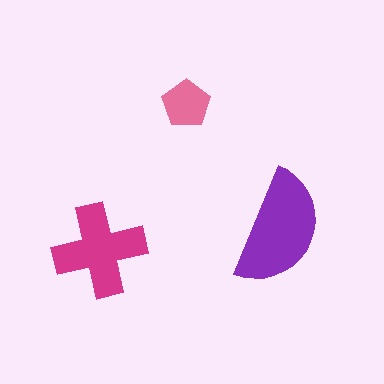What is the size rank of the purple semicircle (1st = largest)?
1st.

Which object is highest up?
The pink pentagon is topmost.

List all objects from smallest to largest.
The pink pentagon, the magenta cross, the purple semicircle.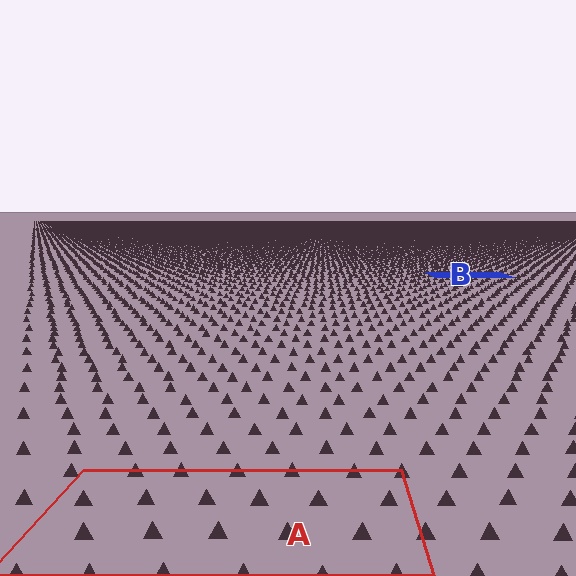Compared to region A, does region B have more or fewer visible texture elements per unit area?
Region B has more texture elements per unit area — they are packed more densely because it is farther away.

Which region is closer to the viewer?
Region A is closer. The texture elements there are larger and more spread out.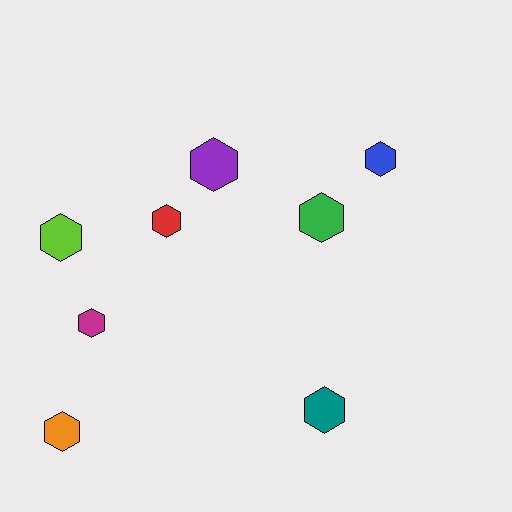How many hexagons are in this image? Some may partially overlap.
There are 8 hexagons.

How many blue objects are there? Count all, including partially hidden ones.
There is 1 blue object.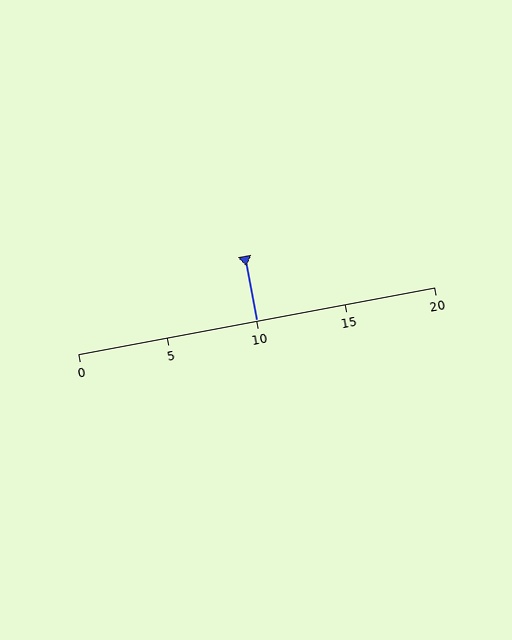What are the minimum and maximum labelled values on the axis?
The axis runs from 0 to 20.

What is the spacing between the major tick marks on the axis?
The major ticks are spaced 5 apart.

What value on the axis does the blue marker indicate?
The marker indicates approximately 10.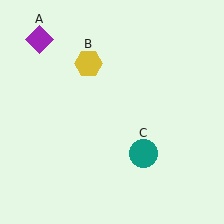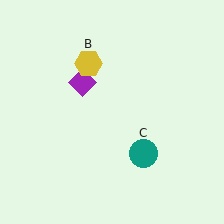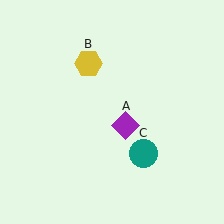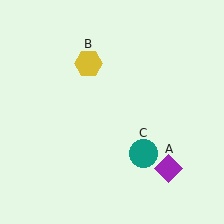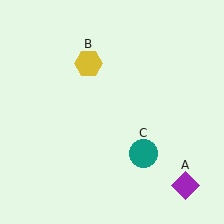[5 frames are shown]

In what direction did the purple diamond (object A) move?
The purple diamond (object A) moved down and to the right.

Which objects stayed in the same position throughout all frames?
Yellow hexagon (object B) and teal circle (object C) remained stationary.